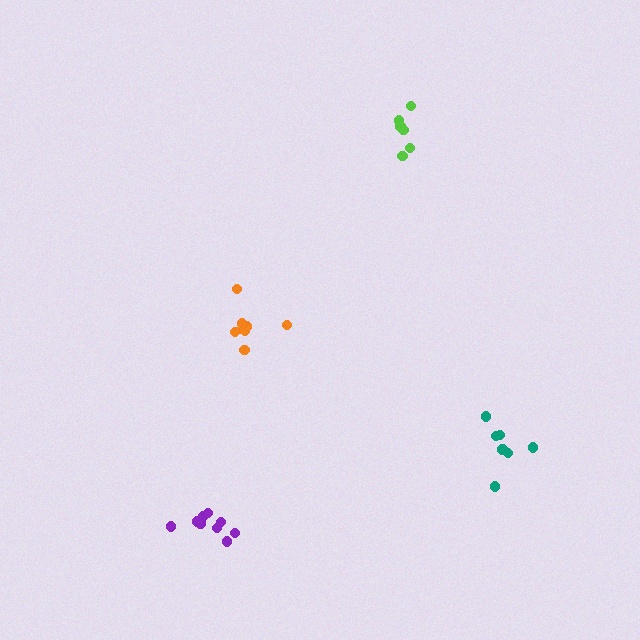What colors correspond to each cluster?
The clusters are colored: purple, lime, orange, teal.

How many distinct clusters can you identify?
There are 4 distinct clusters.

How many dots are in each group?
Group 1: 9 dots, Group 2: 6 dots, Group 3: 8 dots, Group 4: 7 dots (30 total).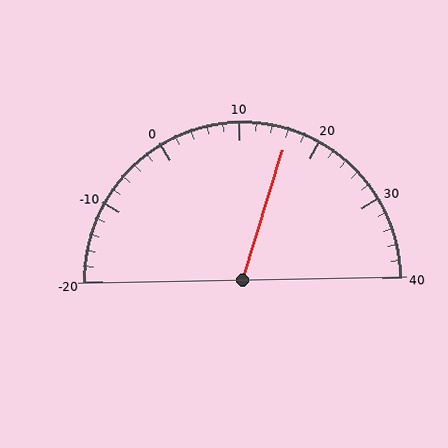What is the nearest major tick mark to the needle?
The nearest major tick mark is 20.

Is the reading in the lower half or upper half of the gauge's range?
The reading is in the upper half of the range (-20 to 40).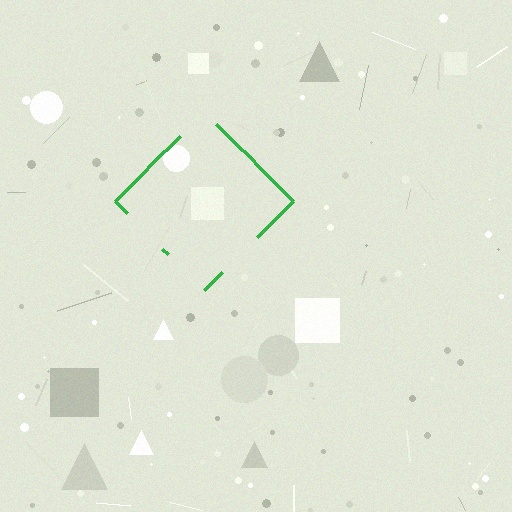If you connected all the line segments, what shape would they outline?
They would outline a diamond.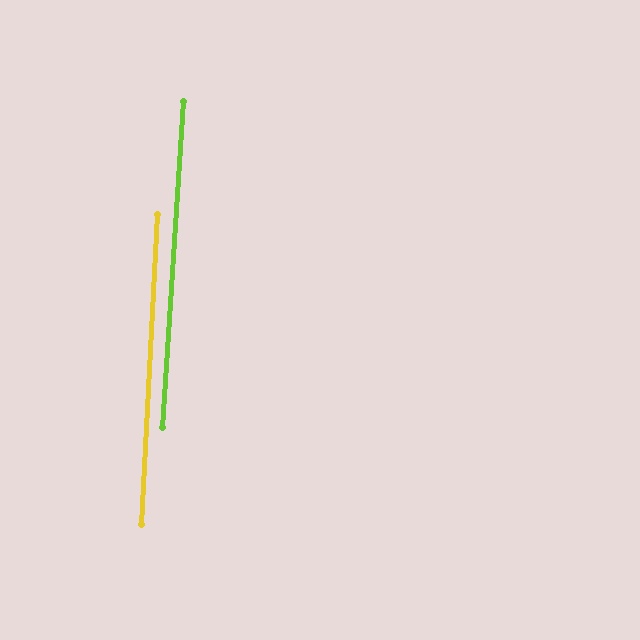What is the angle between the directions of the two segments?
Approximately 1 degree.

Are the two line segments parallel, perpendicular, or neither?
Parallel — their directions differ by only 0.7°.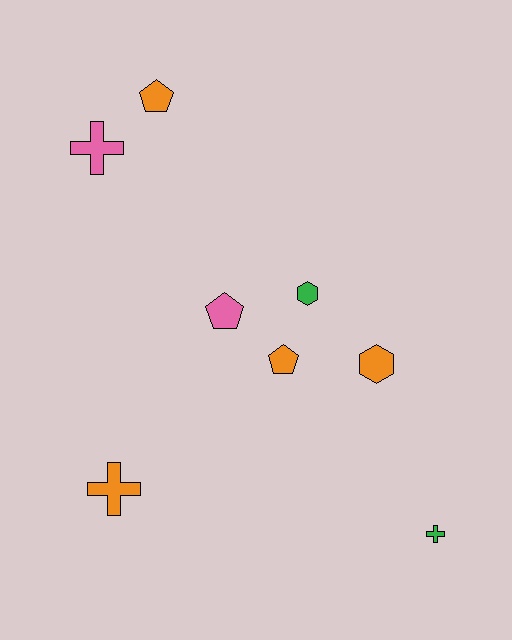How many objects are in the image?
There are 8 objects.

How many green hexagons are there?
There is 1 green hexagon.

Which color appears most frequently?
Orange, with 4 objects.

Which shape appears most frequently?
Cross, with 3 objects.